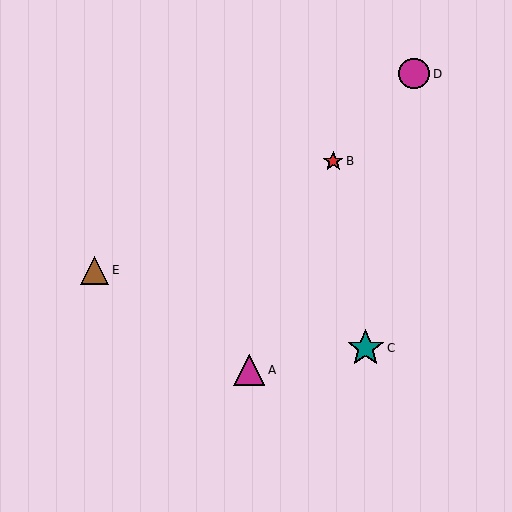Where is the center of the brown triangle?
The center of the brown triangle is at (95, 270).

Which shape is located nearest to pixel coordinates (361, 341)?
The teal star (labeled C) at (366, 348) is nearest to that location.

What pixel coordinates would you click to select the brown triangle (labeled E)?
Click at (95, 270) to select the brown triangle E.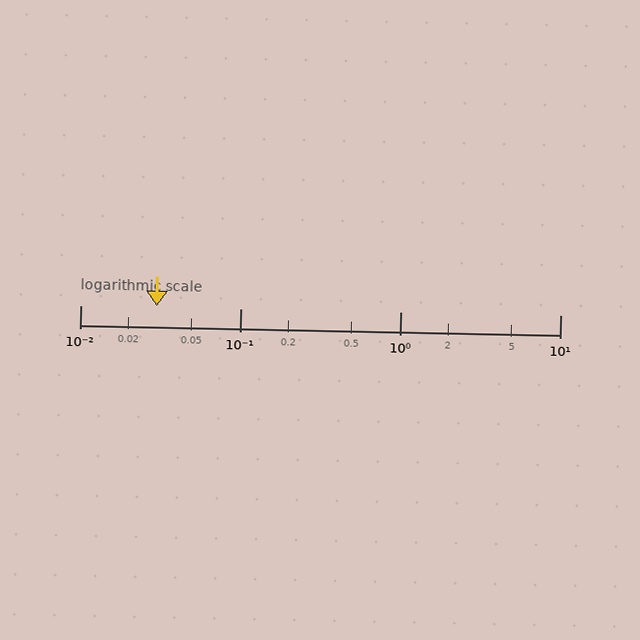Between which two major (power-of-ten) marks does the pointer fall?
The pointer is between 0.01 and 0.1.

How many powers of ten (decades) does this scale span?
The scale spans 3 decades, from 0.01 to 10.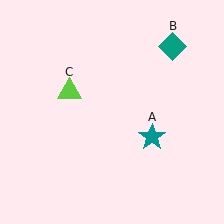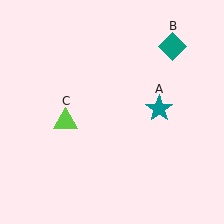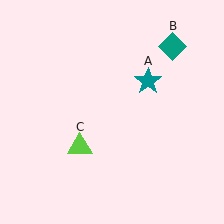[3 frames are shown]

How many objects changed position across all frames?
2 objects changed position: teal star (object A), lime triangle (object C).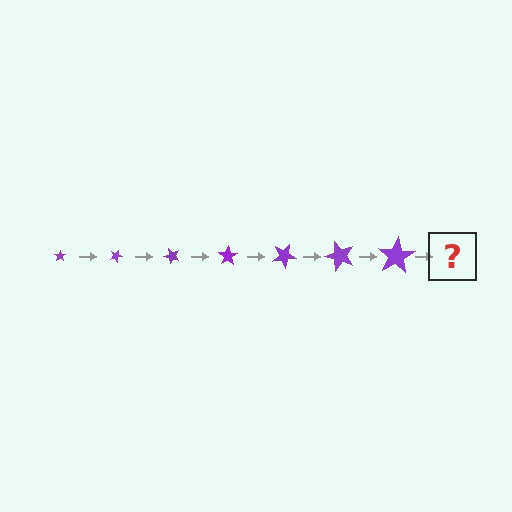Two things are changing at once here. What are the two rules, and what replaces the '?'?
The two rules are that the star grows larger each step and it rotates 25 degrees each step. The '?' should be a star, larger than the previous one and rotated 175 degrees from the start.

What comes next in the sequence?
The next element should be a star, larger than the previous one and rotated 175 degrees from the start.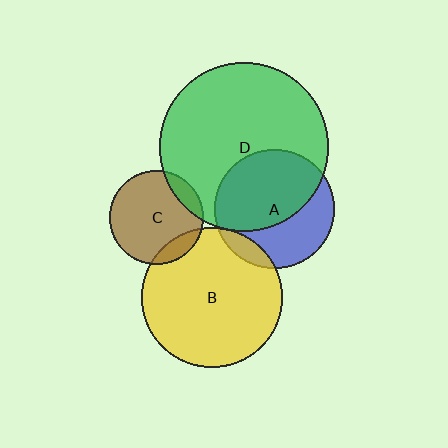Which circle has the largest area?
Circle D (green).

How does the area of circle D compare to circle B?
Approximately 1.4 times.